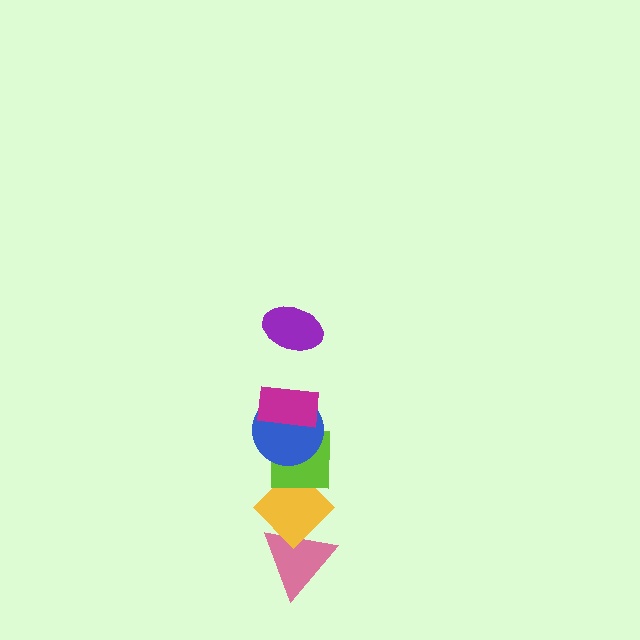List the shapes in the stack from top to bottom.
From top to bottom: the purple ellipse, the magenta rectangle, the blue circle, the lime square, the yellow diamond, the pink triangle.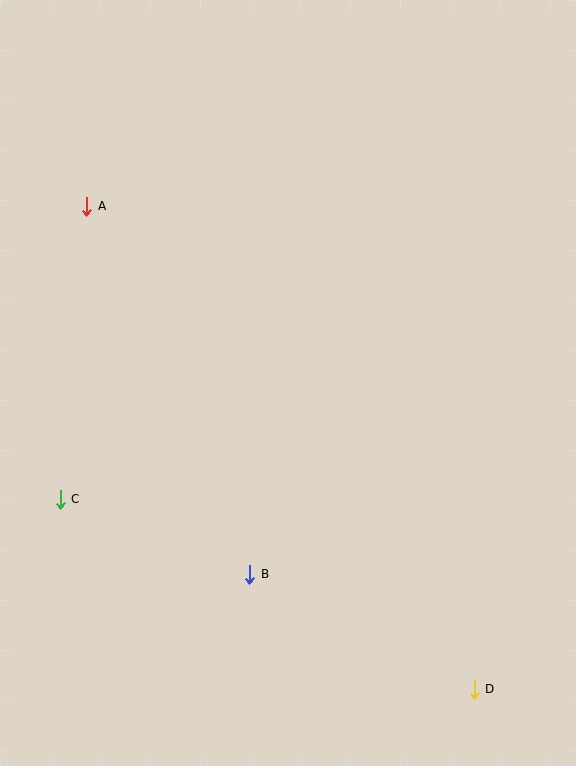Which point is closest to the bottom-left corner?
Point C is closest to the bottom-left corner.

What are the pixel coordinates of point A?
Point A is at (87, 206).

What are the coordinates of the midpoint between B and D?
The midpoint between B and D is at (362, 632).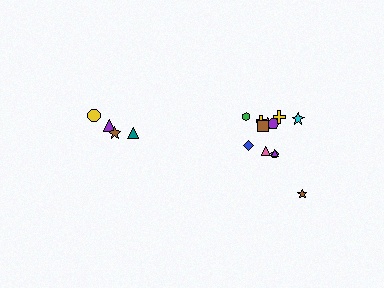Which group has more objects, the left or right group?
The right group.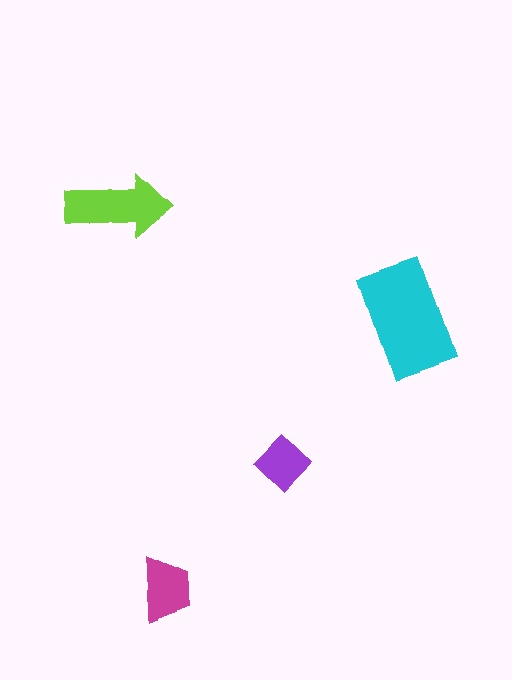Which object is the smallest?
The purple diamond.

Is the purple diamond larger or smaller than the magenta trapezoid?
Smaller.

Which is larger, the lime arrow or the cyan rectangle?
The cyan rectangle.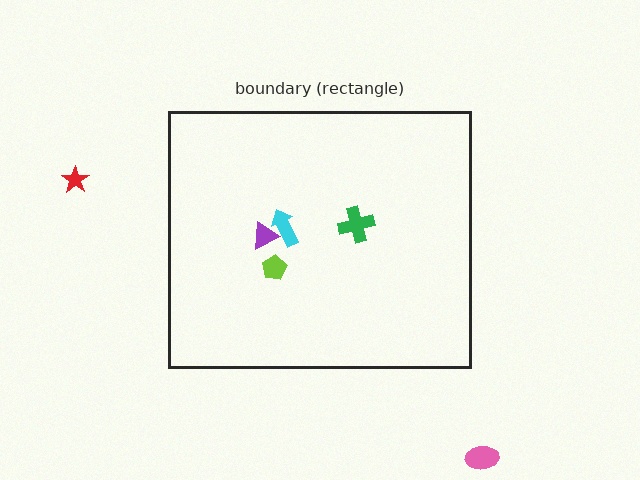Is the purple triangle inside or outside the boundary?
Inside.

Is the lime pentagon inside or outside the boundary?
Inside.